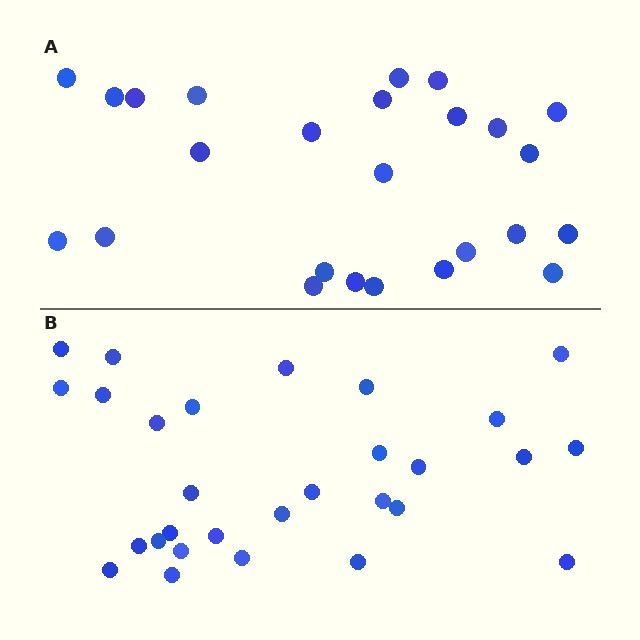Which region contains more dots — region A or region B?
Region B (the bottom region) has more dots.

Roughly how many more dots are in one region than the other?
Region B has about 4 more dots than region A.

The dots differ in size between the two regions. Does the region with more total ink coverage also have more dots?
No. Region A has more total ink coverage because its dots are larger, but region B actually contains more individual dots. Total area can be misleading — the number of items is what matters here.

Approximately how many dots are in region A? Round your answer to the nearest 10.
About 20 dots. (The exact count is 25, which rounds to 20.)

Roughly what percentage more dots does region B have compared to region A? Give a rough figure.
About 15% more.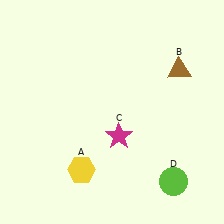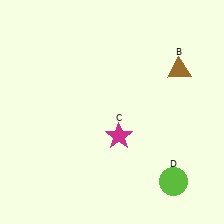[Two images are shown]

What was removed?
The yellow hexagon (A) was removed in Image 2.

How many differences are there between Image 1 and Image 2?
There is 1 difference between the two images.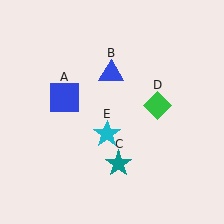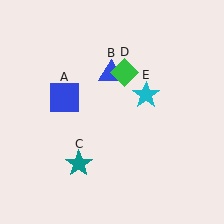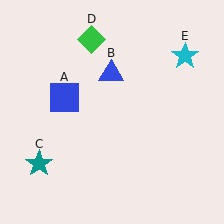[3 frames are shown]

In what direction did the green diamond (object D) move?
The green diamond (object D) moved up and to the left.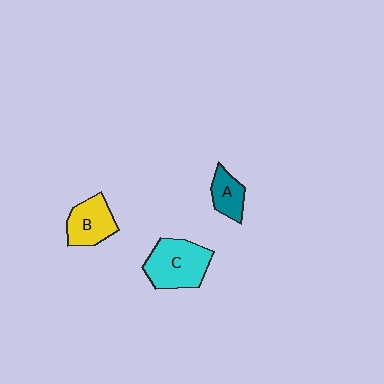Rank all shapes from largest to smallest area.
From largest to smallest: C (cyan), B (yellow), A (teal).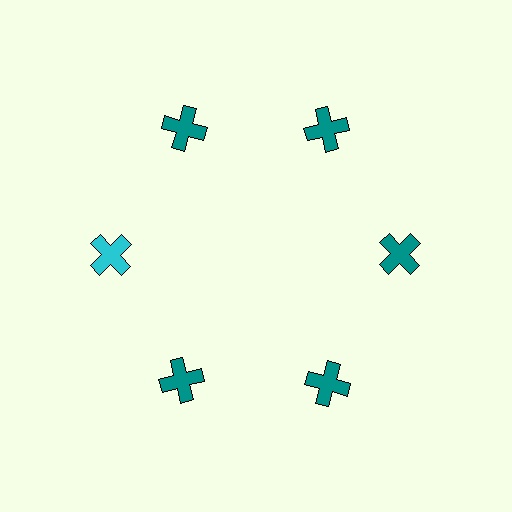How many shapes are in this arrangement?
There are 6 shapes arranged in a ring pattern.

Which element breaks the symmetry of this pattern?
The cyan cross at roughly the 9 o'clock position breaks the symmetry. All other shapes are teal crosses.